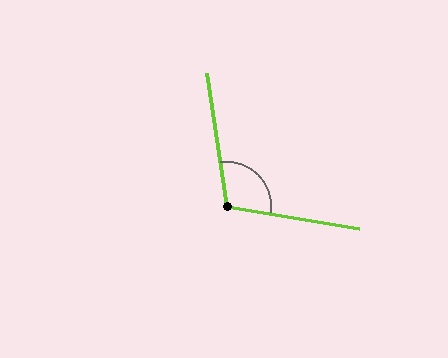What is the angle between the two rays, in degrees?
Approximately 108 degrees.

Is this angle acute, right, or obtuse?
It is obtuse.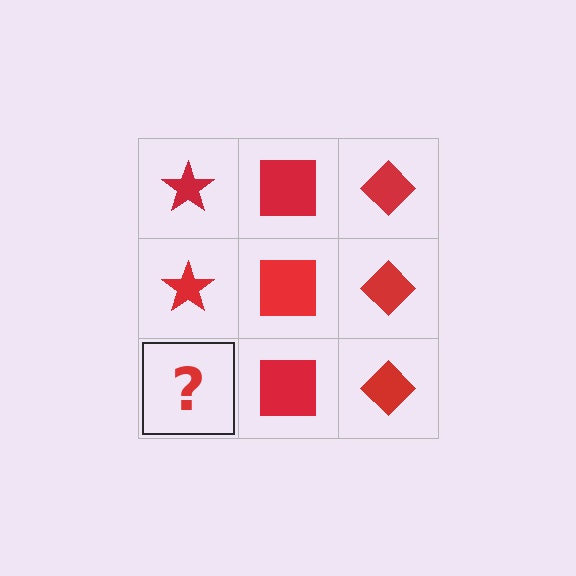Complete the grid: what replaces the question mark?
The question mark should be replaced with a red star.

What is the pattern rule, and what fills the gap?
The rule is that each column has a consistent shape. The gap should be filled with a red star.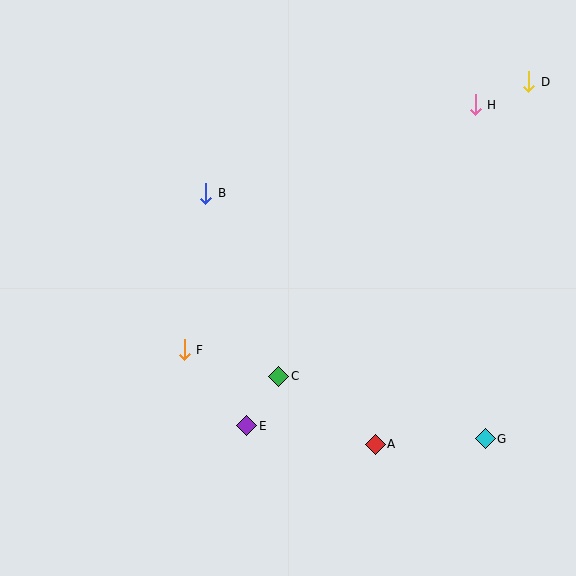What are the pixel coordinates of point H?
Point H is at (475, 105).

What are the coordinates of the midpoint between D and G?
The midpoint between D and G is at (507, 260).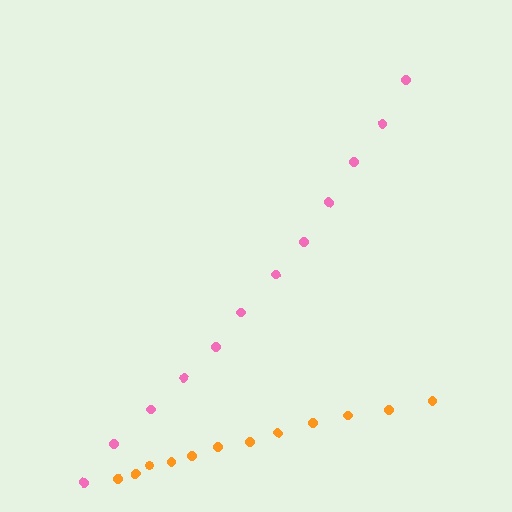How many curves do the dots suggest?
There are 2 distinct paths.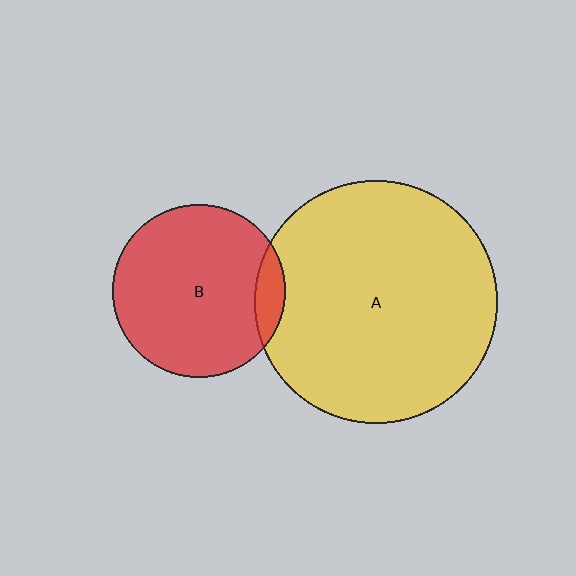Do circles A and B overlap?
Yes.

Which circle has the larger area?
Circle A (yellow).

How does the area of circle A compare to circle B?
Approximately 1.9 times.